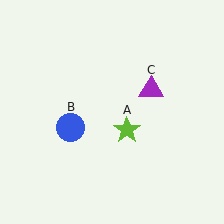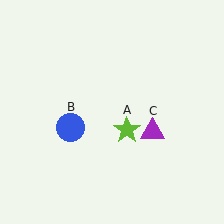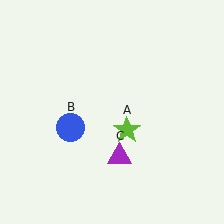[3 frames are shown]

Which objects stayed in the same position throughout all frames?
Lime star (object A) and blue circle (object B) remained stationary.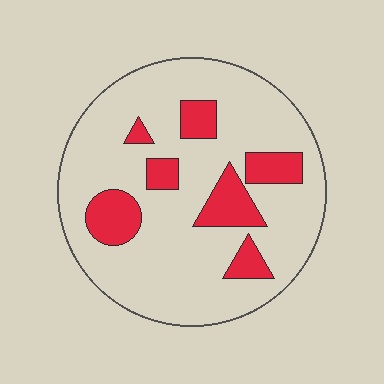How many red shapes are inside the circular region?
7.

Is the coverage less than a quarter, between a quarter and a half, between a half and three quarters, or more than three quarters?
Less than a quarter.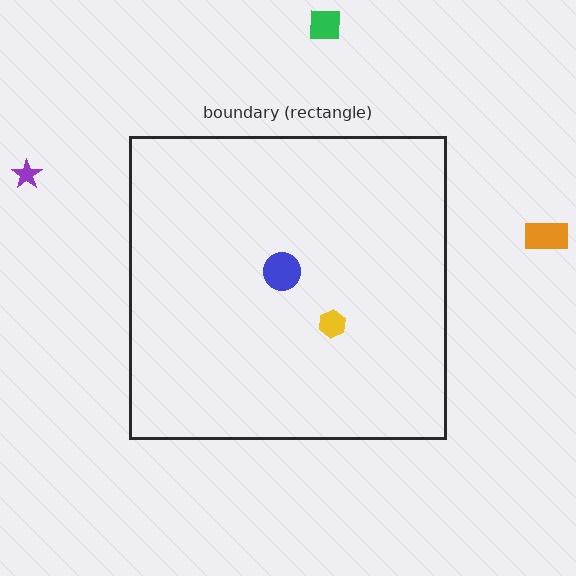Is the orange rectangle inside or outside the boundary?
Outside.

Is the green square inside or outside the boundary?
Outside.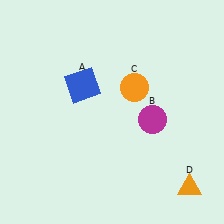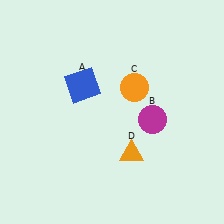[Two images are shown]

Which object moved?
The orange triangle (D) moved left.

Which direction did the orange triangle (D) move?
The orange triangle (D) moved left.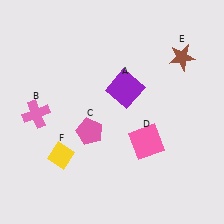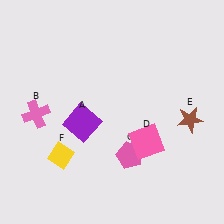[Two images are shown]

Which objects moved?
The objects that moved are: the purple square (A), the pink pentagon (C), the brown star (E).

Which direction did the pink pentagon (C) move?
The pink pentagon (C) moved right.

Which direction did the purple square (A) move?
The purple square (A) moved left.